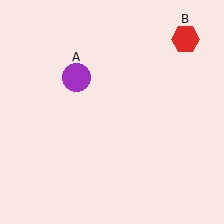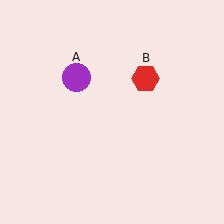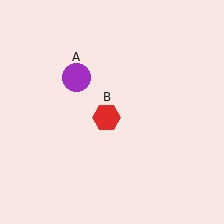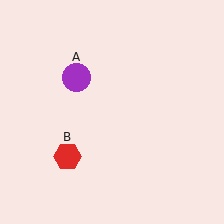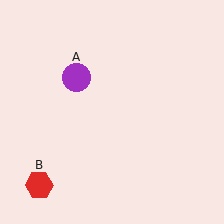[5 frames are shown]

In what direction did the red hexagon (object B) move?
The red hexagon (object B) moved down and to the left.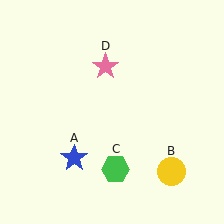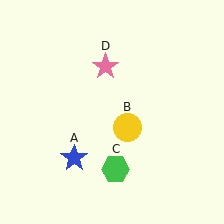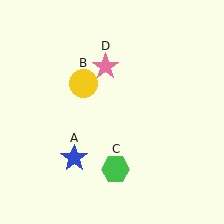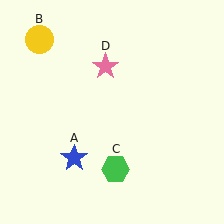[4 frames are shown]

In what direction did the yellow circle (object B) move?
The yellow circle (object B) moved up and to the left.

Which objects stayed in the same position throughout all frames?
Blue star (object A) and green hexagon (object C) and pink star (object D) remained stationary.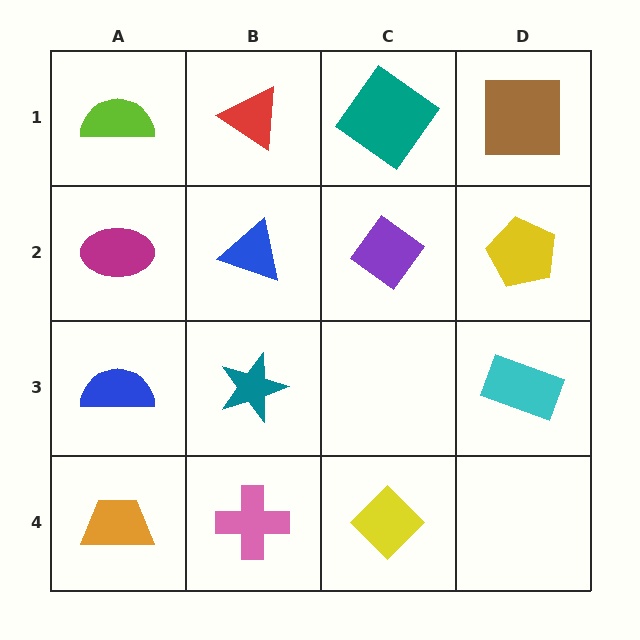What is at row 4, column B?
A pink cross.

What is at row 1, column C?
A teal diamond.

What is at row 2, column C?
A purple diamond.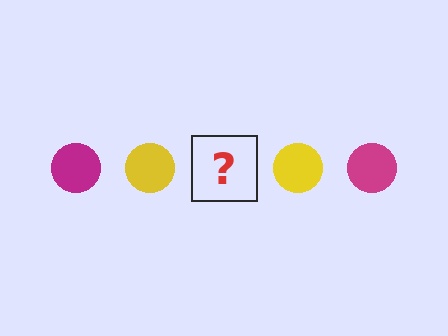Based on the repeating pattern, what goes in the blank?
The blank should be a magenta circle.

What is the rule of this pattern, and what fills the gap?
The rule is that the pattern cycles through magenta, yellow circles. The gap should be filled with a magenta circle.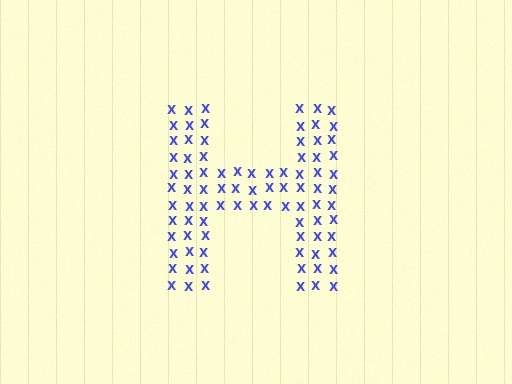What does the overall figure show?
The overall figure shows the letter H.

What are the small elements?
The small elements are letter X's.